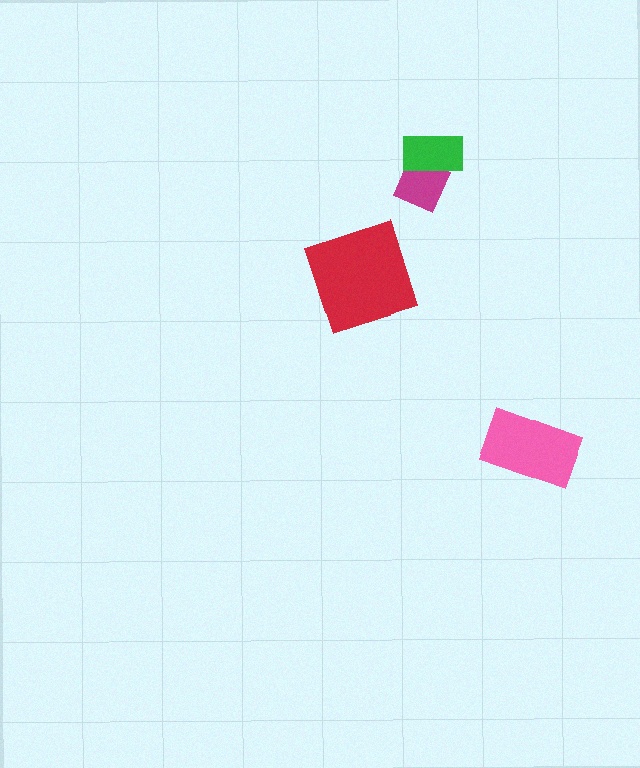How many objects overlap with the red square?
0 objects overlap with the red square.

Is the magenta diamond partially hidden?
Yes, it is partially covered by another shape.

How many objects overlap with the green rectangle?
1 object overlaps with the green rectangle.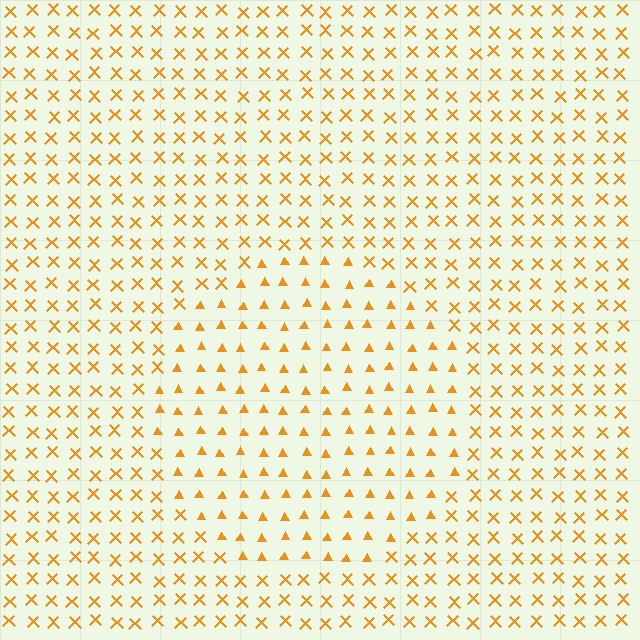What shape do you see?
I see a circle.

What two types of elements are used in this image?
The image uses triangles inside the circle region and X marks outside it.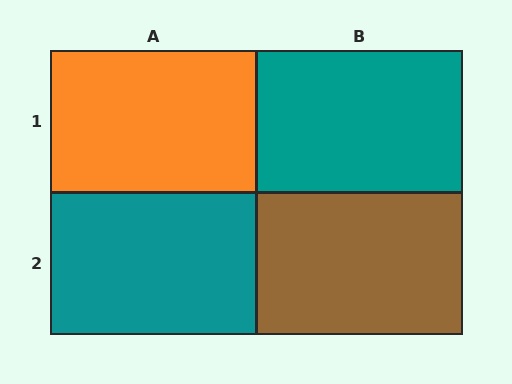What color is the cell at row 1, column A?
Orange.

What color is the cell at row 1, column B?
Teal.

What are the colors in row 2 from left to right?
Teal, brown.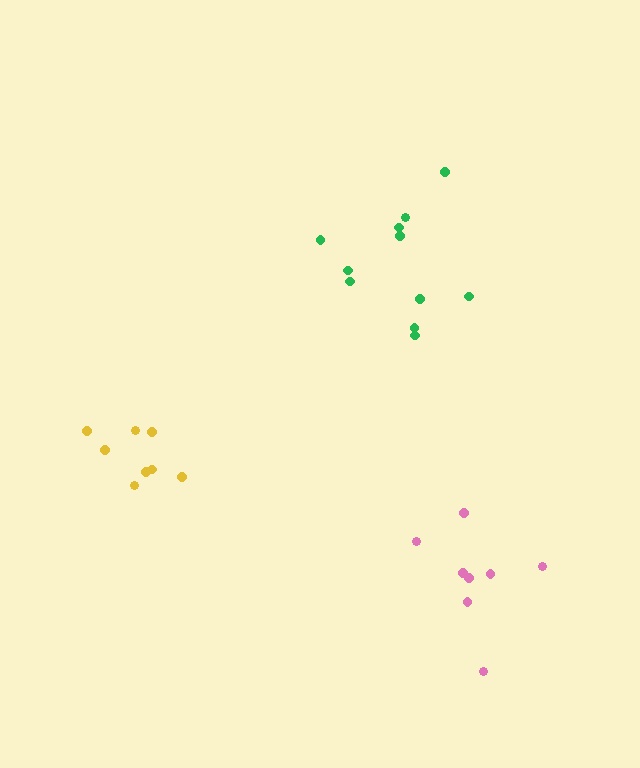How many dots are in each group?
Group 1: 11 dots, Group 2: 8 dots, Group 3: 8 dots (27 total).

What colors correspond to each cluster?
The clusters are colored: green, yellow, pink.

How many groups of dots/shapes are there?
There are 3 groups.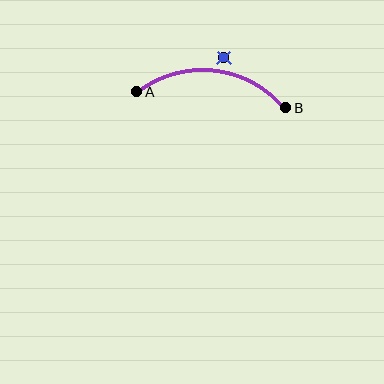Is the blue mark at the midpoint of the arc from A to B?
No — the blue mark does not lie on the arc at all. It sits slightly outside the curve.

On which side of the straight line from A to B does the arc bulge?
The arc bulges above the straight line connecting A and B.